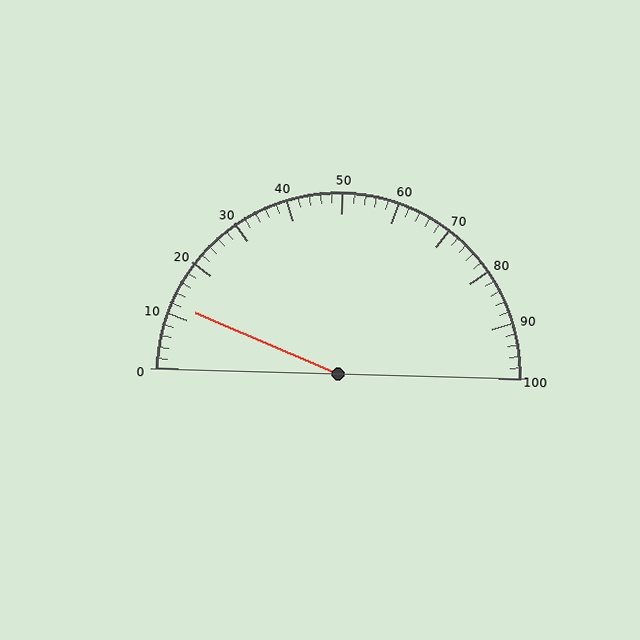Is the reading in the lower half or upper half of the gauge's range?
The reading is in the lower half of the range (0 to 100).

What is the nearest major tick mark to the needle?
The nearest major tick mark is 10.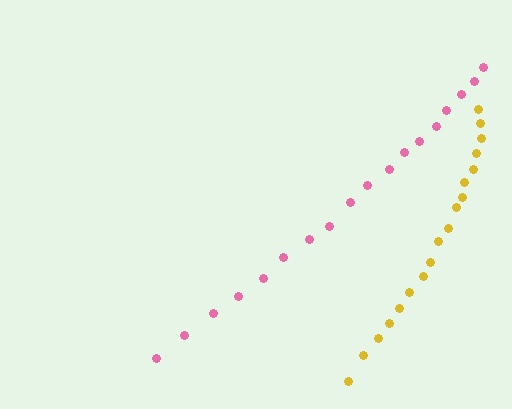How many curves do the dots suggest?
There are 2 distinct paths.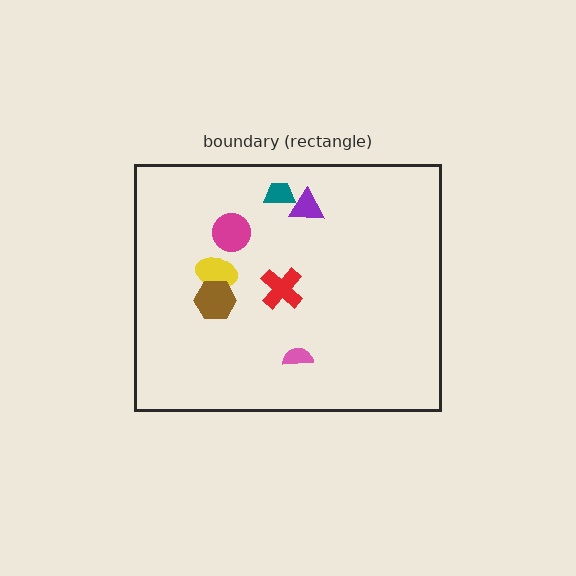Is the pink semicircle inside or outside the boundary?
Inside.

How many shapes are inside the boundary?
7 inside, 0 outside.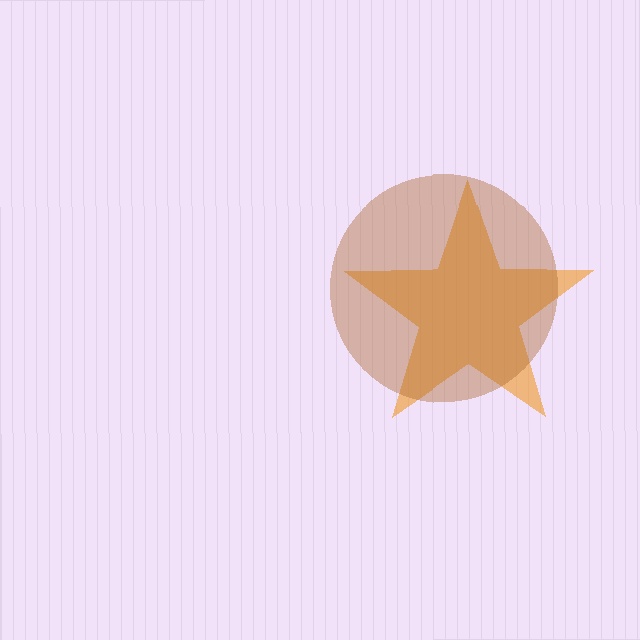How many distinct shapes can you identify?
There are 2 distinct shapes: an orange star, a brown circle.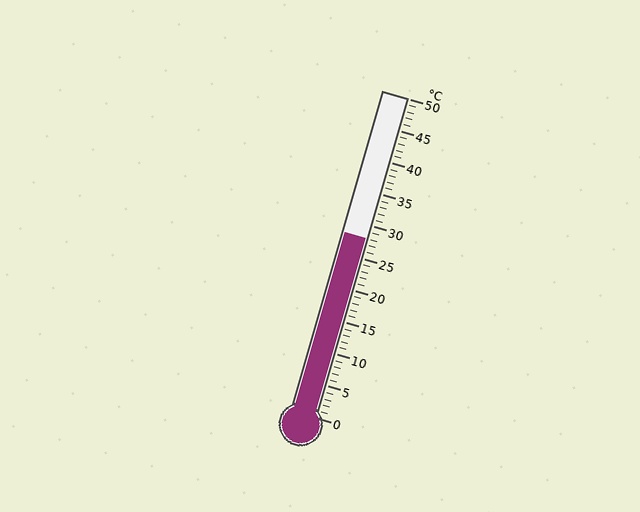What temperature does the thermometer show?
The thermometer shows approximately 28°C.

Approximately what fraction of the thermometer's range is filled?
The thermometer is filled to approximately 55% of its range.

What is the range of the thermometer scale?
The thermometer scale ranges from 0°C to 50°C.